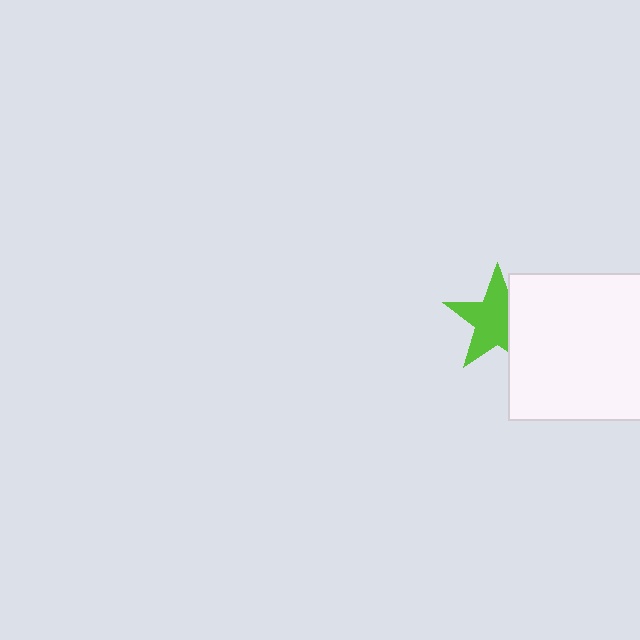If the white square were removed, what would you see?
You would see the complete lime star.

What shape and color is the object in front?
The object in front is a white square.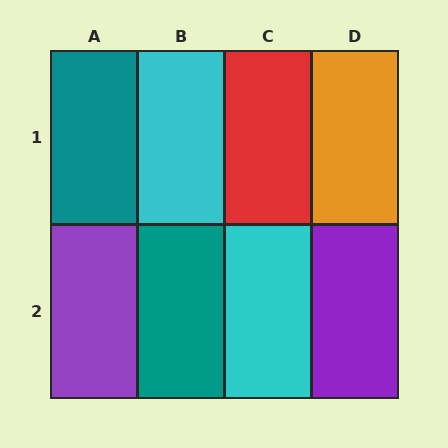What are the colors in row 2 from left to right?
Purple, teal, cyan, purple.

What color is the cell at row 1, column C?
Red.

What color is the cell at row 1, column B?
Cyan.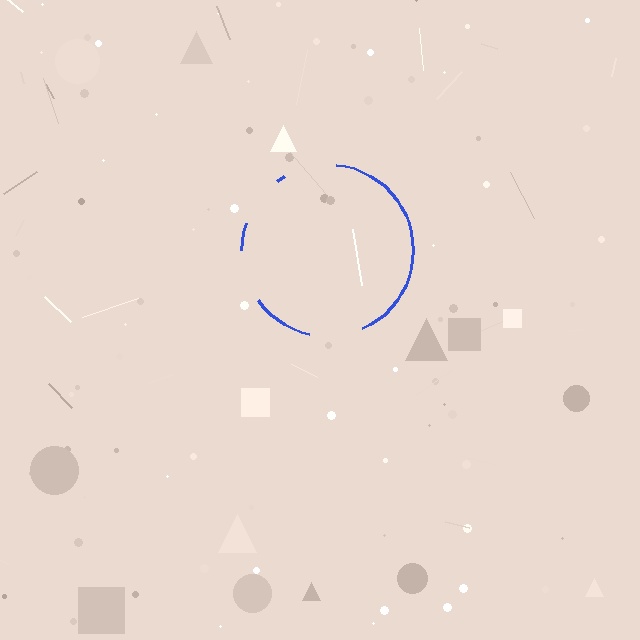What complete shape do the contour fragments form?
The contour fragments form a circle.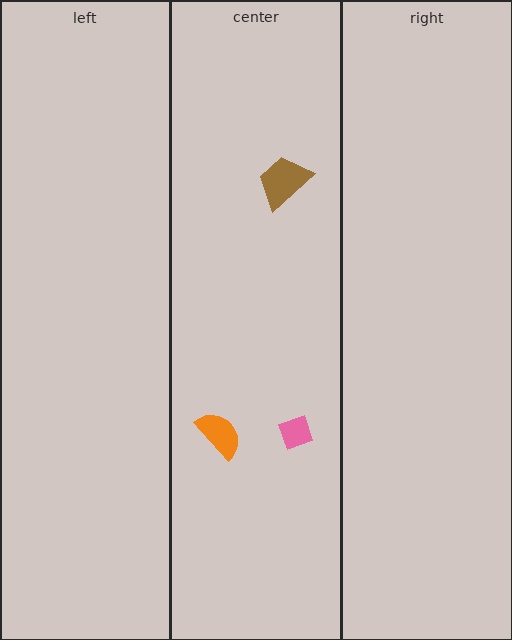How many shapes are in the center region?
3.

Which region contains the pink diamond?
The center region.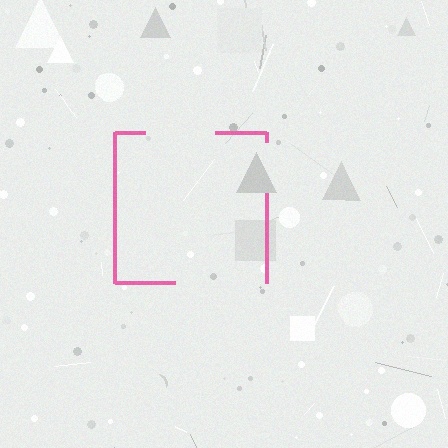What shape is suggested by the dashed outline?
The dashed outline suggests a square.